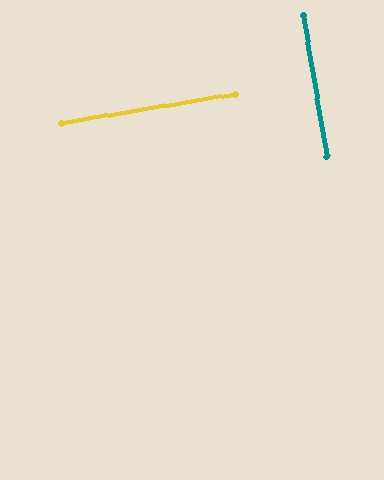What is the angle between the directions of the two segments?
Approximately 90 degrees.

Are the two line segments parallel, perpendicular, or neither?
Perpendicular — they meet at approximately 90°.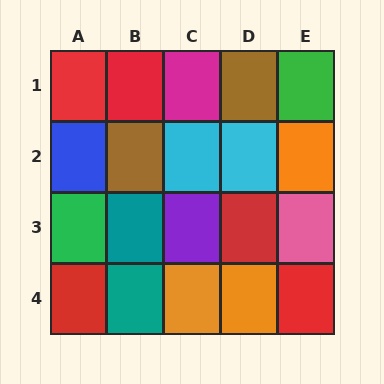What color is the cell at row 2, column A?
Blue.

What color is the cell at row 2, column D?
Cyan.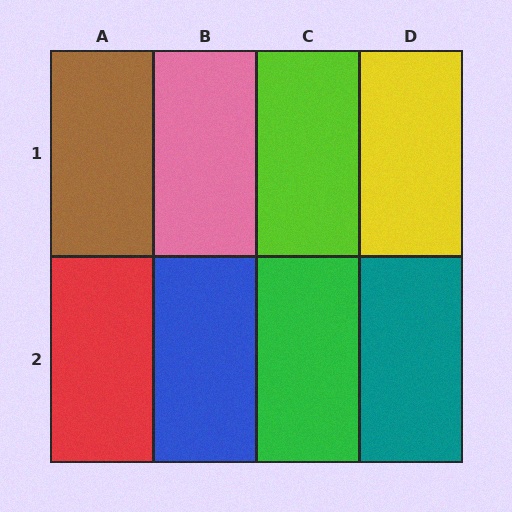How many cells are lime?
1 cell is lime.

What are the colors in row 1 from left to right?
Brown, pink, lime, yellow.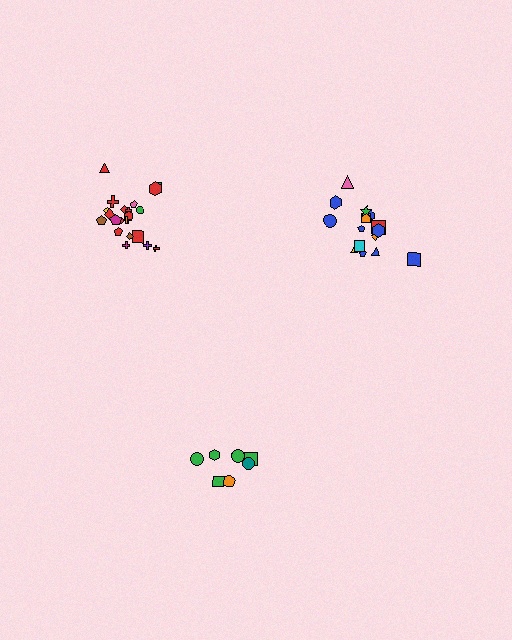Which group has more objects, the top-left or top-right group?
The top-left group.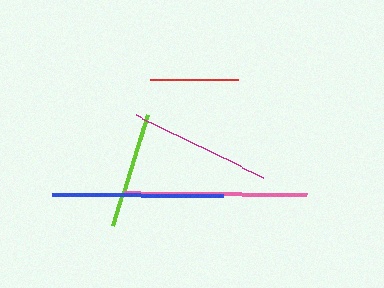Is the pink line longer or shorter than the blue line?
The pink line is longer than the blue line.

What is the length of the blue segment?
The blue segment is approximately 170 pixels long.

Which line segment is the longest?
The pink line is the longest at approximately 184 pixels.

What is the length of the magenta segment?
The magenta segment is approximately 141 pixels long.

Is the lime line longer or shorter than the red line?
The lime line is longer than the red line.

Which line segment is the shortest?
The red line is the shortest at approximately 88 pixels.